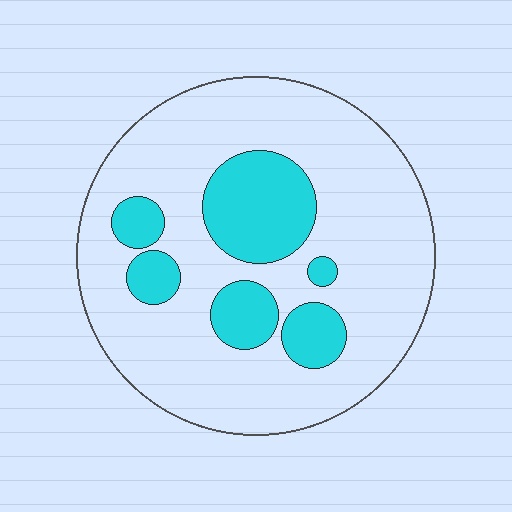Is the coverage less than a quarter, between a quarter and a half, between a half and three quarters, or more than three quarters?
Less than a quarter.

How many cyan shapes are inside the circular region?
6.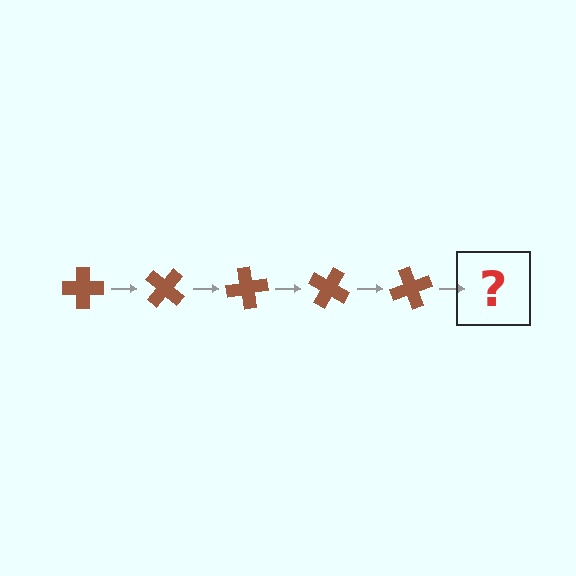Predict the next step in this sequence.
The next step is a brown cross rotated 200 degrees.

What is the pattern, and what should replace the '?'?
The pattern is that the cross rotates 40 degrees each step. The '?' should be a brown cross rotated 200 degrees.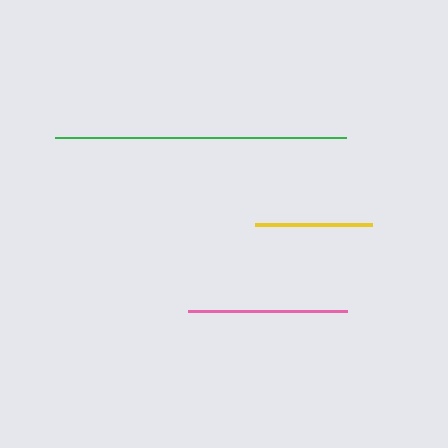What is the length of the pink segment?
The pink segment is approximately 159 pixels long.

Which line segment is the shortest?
The yellow line is the shortest at approximately 118 pixels.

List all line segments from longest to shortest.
From longest to shortest: green, pink, yellow.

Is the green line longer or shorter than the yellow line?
The green line is longer than the yellow line.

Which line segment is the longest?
The green line is the longest at approximately 291 pixels.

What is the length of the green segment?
The green segment is approximately 291 pixels long.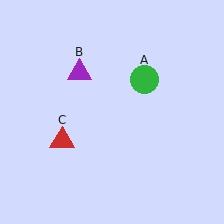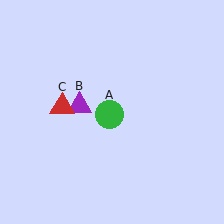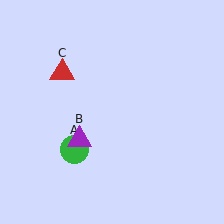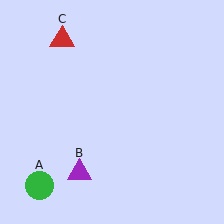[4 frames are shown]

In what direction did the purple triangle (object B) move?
The purple triangle (object B) moved down.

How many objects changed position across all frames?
3 objects changed position: green circle (object A), purple triangle (object B), red triangle (object C).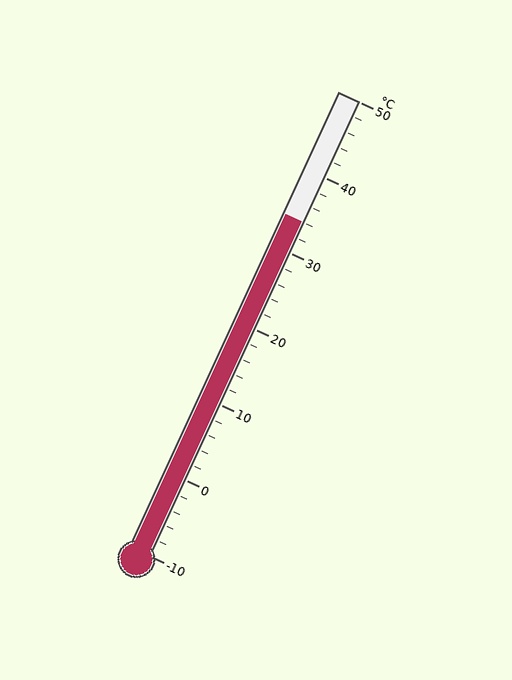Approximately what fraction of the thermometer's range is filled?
The thermometer is filled to approximately 75% of its range.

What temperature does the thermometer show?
The thermometer shows approximately 34°C.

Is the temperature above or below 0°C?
The temperature is above 0°C.